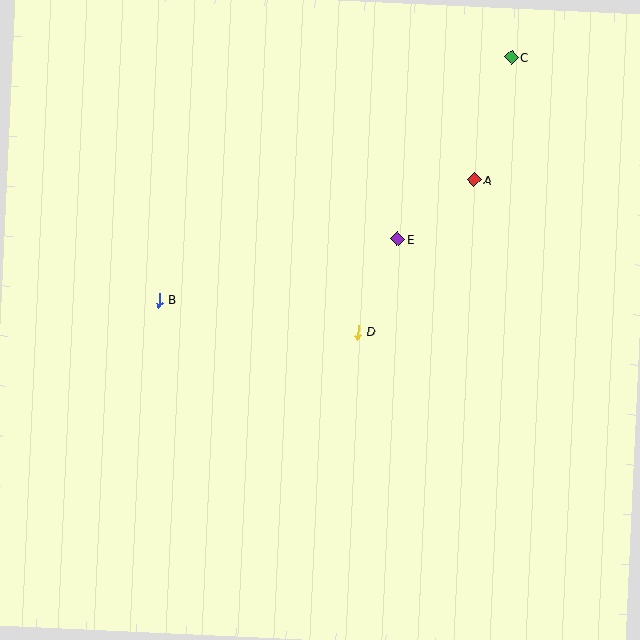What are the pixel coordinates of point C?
Point C is at (511, 57).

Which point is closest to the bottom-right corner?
Point D is closest to the bottom-right corner.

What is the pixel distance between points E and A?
The distance between E and A is 97 pixels.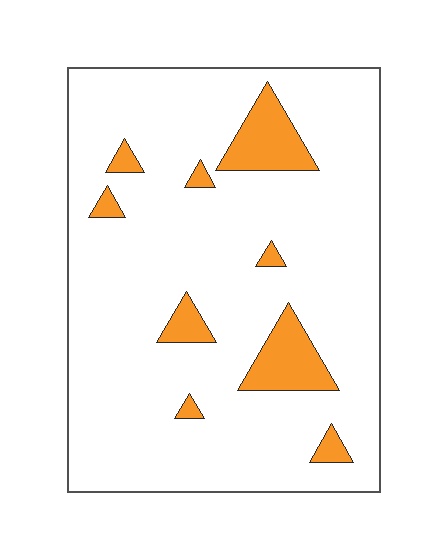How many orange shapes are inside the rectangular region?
9.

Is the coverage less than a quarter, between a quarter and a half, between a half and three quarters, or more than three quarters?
Less than a quarter.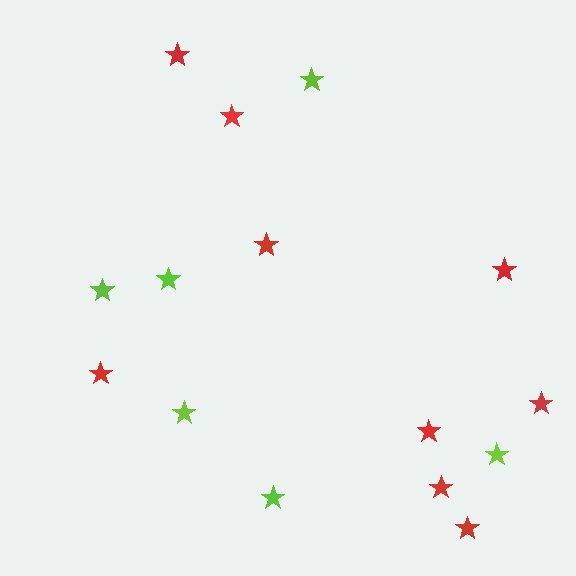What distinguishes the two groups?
There are 2 groups: one group of lime stars (6) and one group of red stars (9).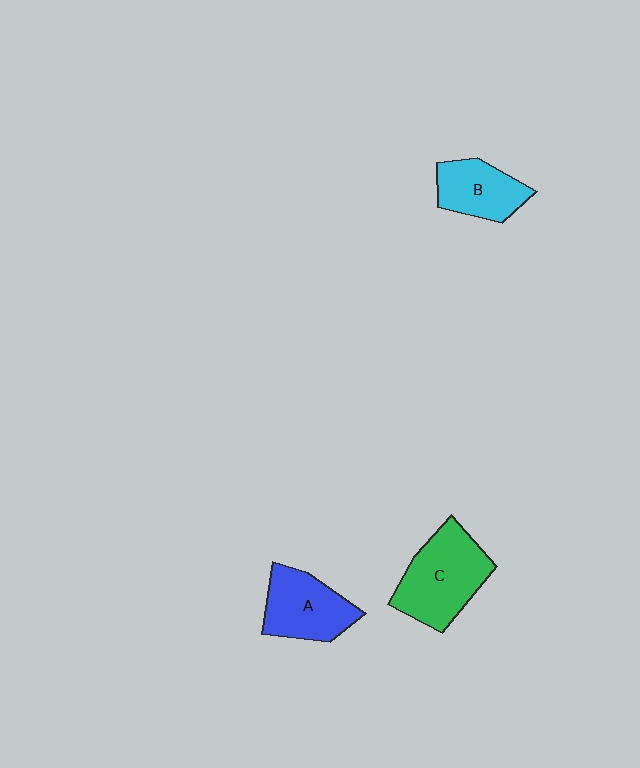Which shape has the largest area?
Shape C (green).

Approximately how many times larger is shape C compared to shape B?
Approximately 1.5 times.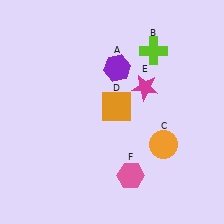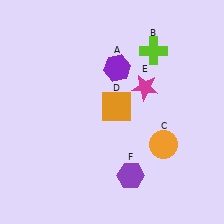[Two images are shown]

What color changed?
The hexagon (F) changed from pink in Image 1 to purple in Image 2.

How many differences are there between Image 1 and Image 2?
There is 1 difference between the two images.